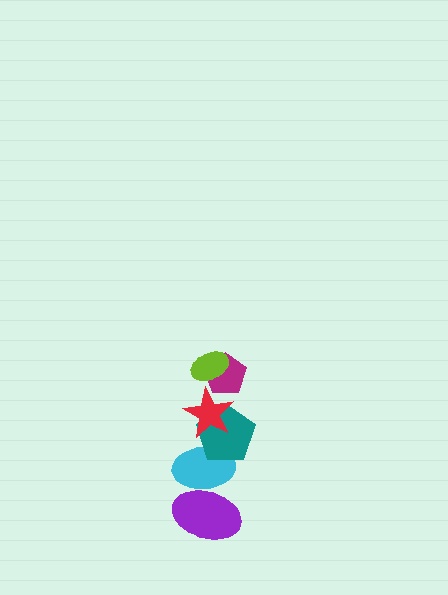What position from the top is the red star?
The red star is 3rd from the top.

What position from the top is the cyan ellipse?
The cyan ellipse is 5th from the top.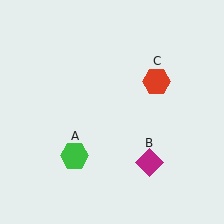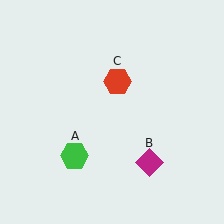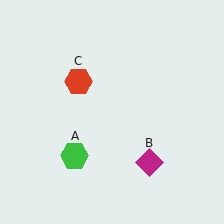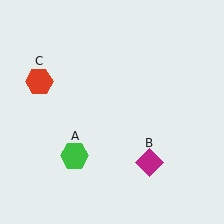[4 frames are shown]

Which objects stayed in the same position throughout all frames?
Green hexagon (object A) and magenta diamond (object B) remained stationary.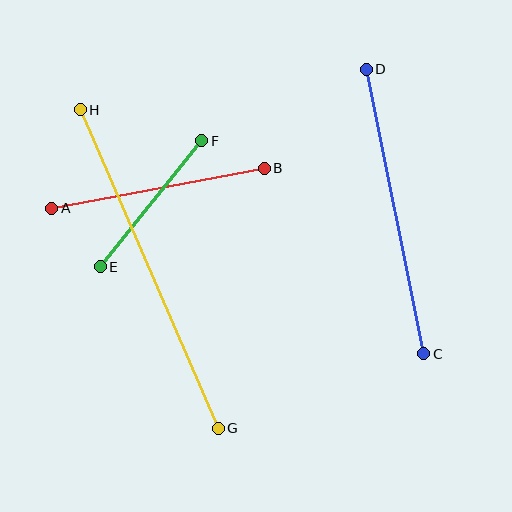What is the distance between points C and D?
The distance is approximately 290 pixels.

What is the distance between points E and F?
The distance is approximately 162 pixels.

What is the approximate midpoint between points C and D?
The midpoint is at approximately (395, 211) pixels.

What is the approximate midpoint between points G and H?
The midpoint is at approximately (149, 269) pixels.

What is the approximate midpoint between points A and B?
The midpoint is at approximately (158, 188) pixels.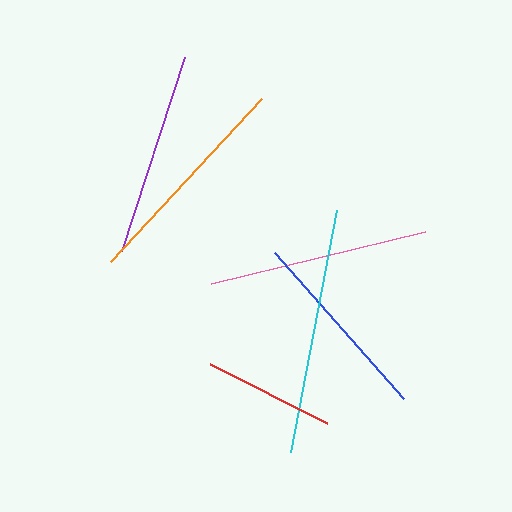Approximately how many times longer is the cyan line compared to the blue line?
The cyan line is approximately 1.3 times the length of the blue line.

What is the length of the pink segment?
The pink segment is approximately 220 pixels long.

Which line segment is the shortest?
The red line is the shortest at approximately 131 pixels.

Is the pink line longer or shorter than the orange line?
The orange line is longer than the pink line.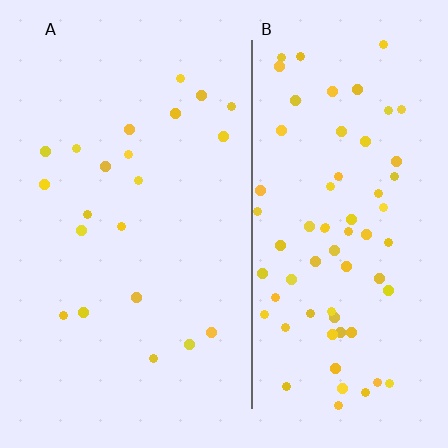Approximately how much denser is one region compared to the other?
Approximately 3.3× — region B over region A.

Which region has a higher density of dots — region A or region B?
B (the right).